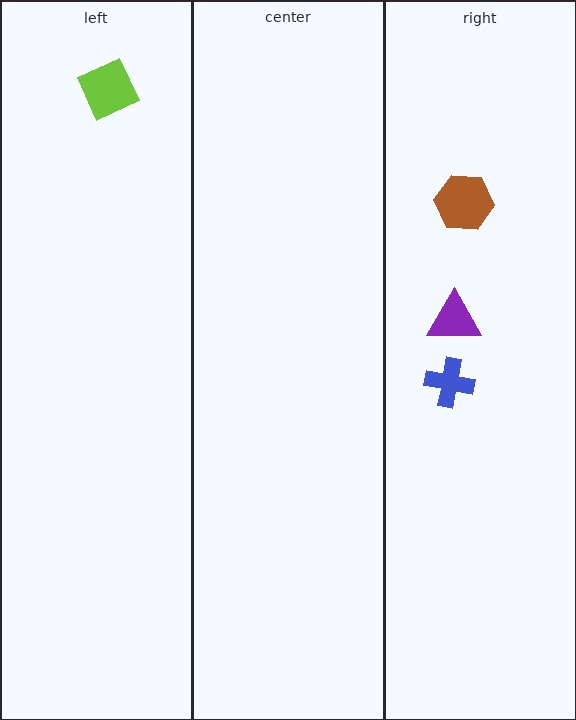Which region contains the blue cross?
The right region.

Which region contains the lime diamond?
The left region.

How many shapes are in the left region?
1.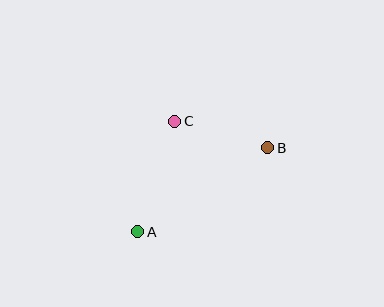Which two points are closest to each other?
Points B and C are closest to each other.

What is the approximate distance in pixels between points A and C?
The distance between A and C is approximately 117 pixels.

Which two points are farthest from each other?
Points A and B are farthest from each other.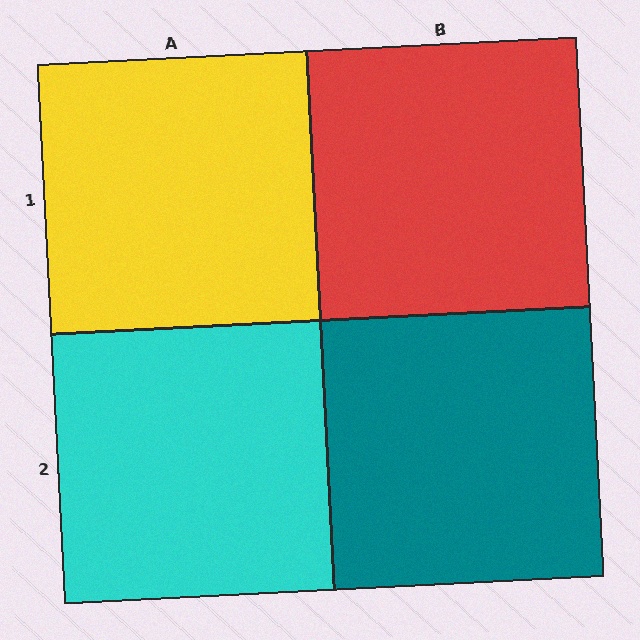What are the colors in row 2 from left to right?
Cyan, teal.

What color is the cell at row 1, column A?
Yellow.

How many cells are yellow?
1 cell is yellow.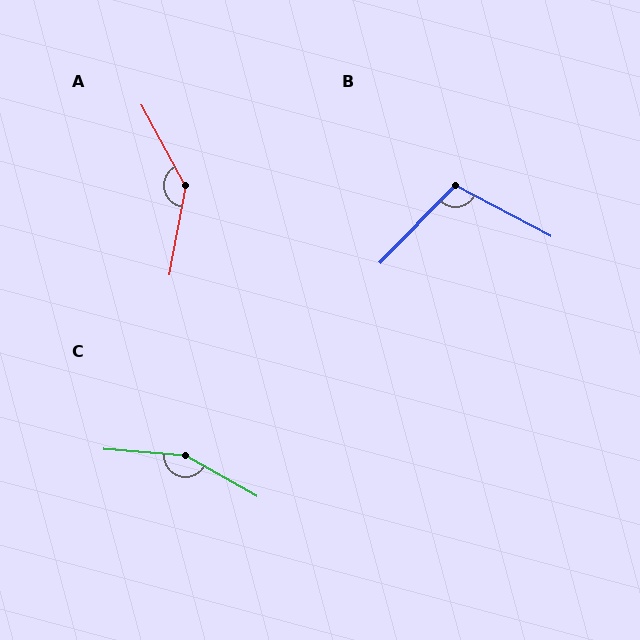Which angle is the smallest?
B, at approximately 107 degrees.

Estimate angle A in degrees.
Approximately 141 degrees.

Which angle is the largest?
C, at approximately 155 degrees.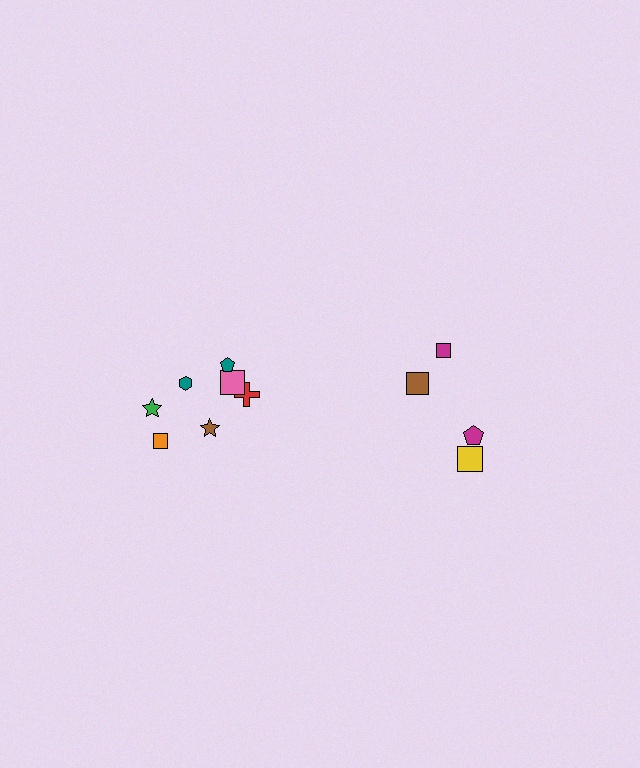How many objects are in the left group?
There are 7 objects.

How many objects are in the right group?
There are 4 objects.